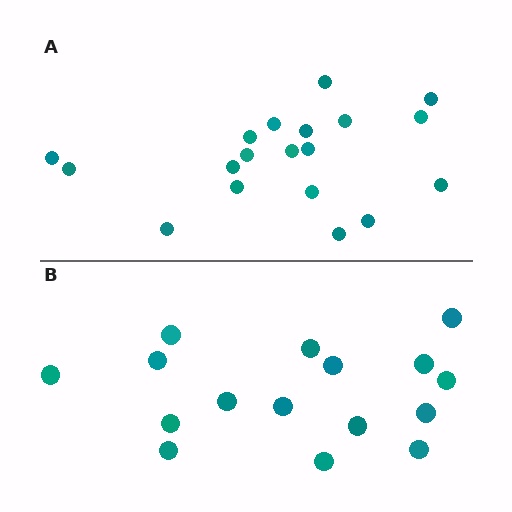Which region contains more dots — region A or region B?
Region A (the top region) has more dots.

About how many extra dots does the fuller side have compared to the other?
Region A has just a few more — roughly 2 or 3 more dots than region B.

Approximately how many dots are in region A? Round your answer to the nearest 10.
About 20 dots. (The exact count is 19, which rounds to 20.)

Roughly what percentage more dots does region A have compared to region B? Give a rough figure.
About 20% more.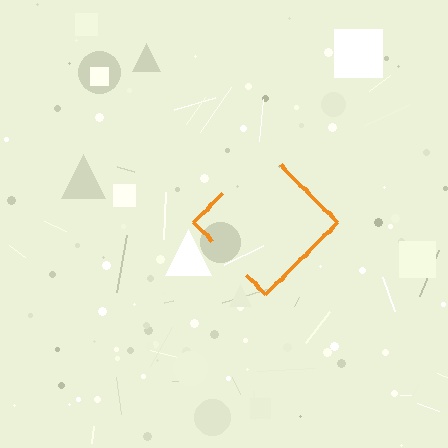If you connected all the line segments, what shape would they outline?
They would outline a diamond.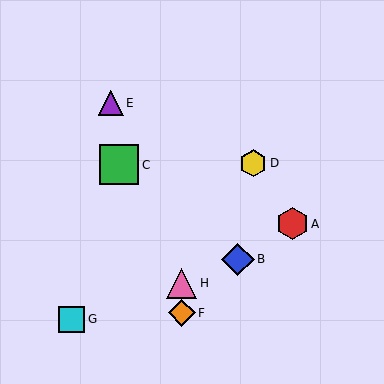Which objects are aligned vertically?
Objects F, H are aligned vertically.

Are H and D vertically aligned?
No, H is at x≈182 and D is at x≈253.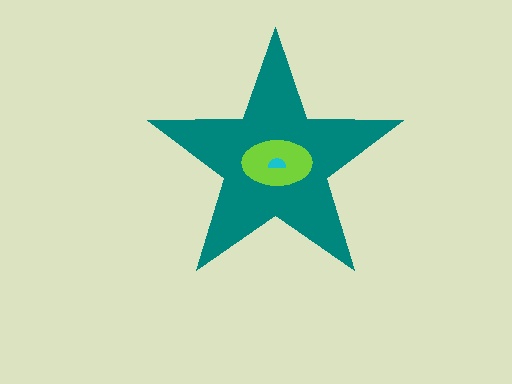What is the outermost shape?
The teal star.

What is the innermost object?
The cyan semicircle.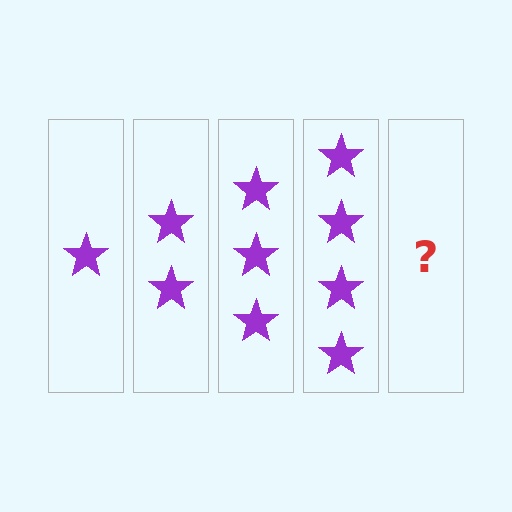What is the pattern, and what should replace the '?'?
The pattern is that each step adds one more star. The '?' should be 5 stars.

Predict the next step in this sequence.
The next step is 5 stars.